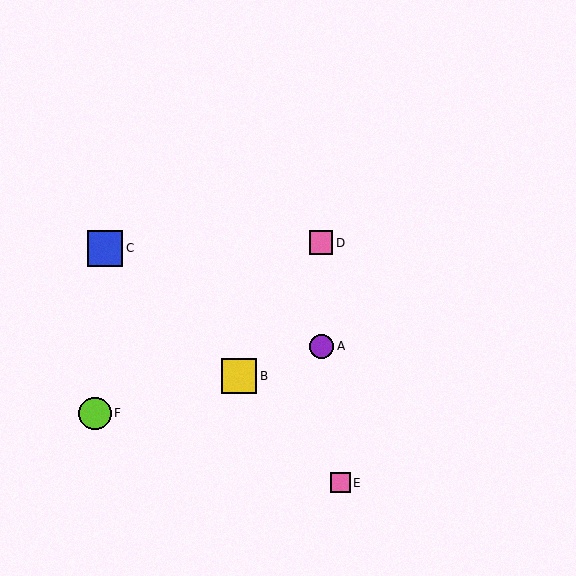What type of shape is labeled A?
Shape A is a purple circle.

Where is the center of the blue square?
The center of the blue square is at (105, 248).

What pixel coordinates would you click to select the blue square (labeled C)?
Click at (105, 248) to select the blue square C.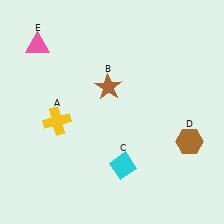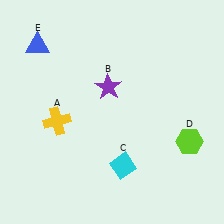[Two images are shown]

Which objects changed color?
B changed from brown to purple. D changed from brown to lime. E changed from pink to blue.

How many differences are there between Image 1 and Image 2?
There are 3 differences between the two images.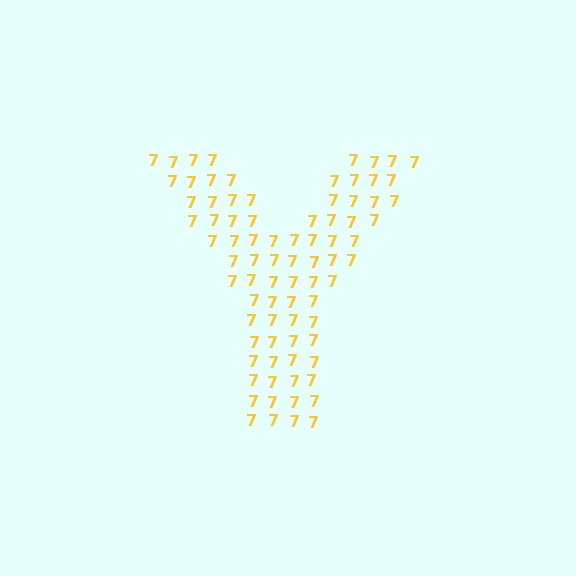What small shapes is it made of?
It is made of small digit 7's.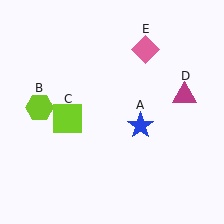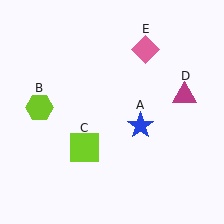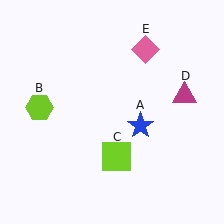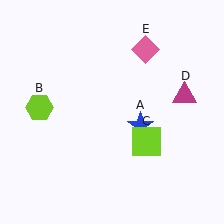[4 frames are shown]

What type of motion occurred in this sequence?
The lime square (object C) rotated counterclockwise around the center of the scene.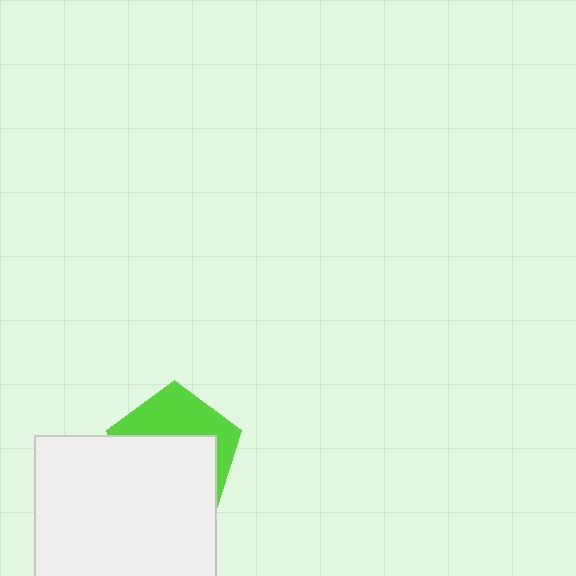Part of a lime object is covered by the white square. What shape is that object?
It is a pentagon.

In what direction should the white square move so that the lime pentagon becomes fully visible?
The white square should move down. That is the shortest direction to clear the overlap and leave the lime pentagon fully visible.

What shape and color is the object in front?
The object in front is a white square.